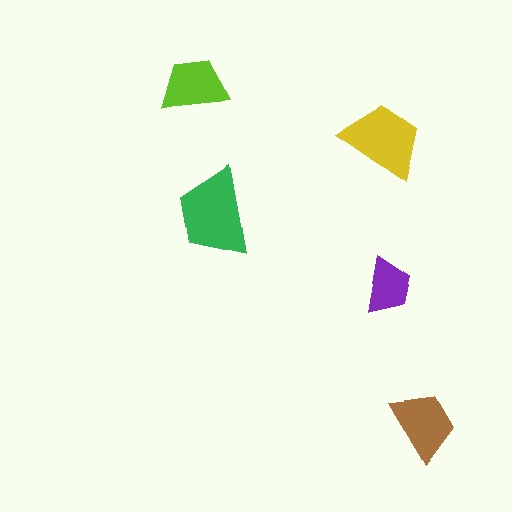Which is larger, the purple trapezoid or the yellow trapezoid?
The yellow one.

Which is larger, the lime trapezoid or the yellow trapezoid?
The yellow one.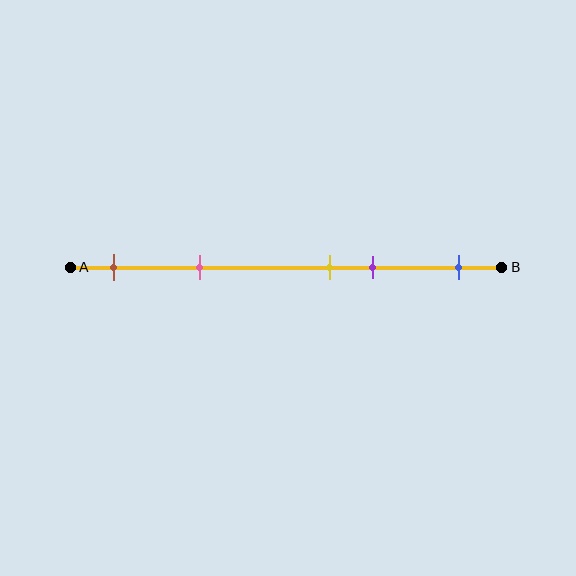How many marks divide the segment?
There are 5 marks dividing the segment.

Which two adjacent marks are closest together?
The yellow and purple marks are the closest adjacent pair.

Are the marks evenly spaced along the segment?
No, the marks are not evenly spaced.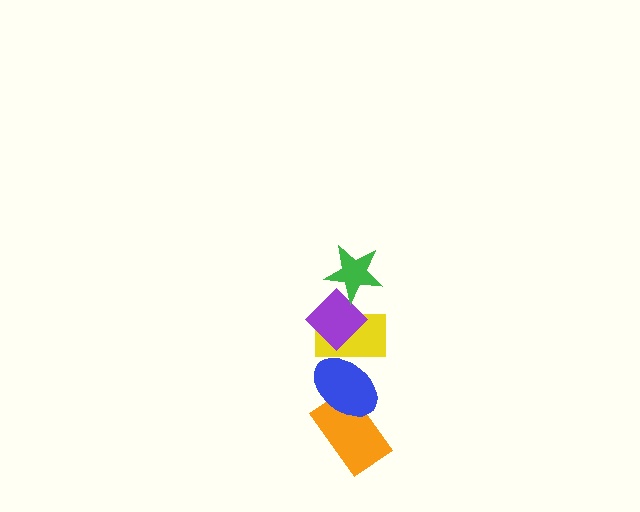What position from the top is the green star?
The green star is 1st from the top.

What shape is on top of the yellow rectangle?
The purple diamond is on top of the yellow rectangle.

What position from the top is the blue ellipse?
The blue ellipse is 4th from the top.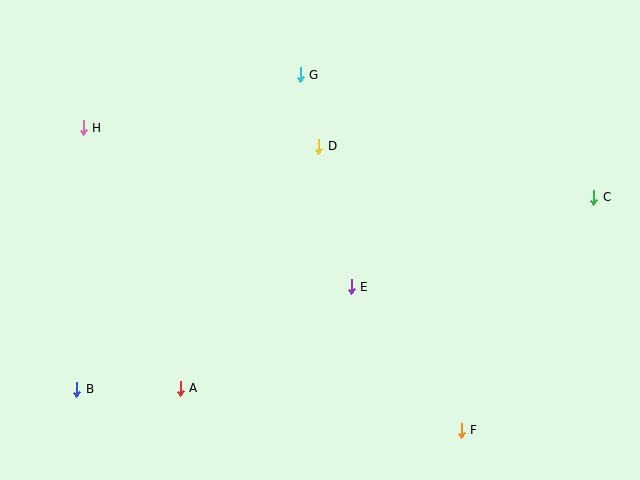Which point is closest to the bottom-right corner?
Point F is closest to the bottom-right corner.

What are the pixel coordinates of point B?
Point B is at (77, 389).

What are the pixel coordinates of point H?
Point H is at (83, 128).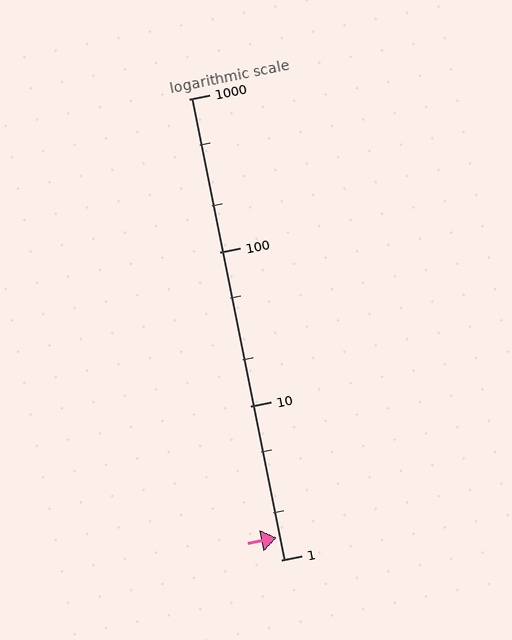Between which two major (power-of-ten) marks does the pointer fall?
The pointer is between 1 and 10.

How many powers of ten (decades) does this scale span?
The scale spans 3 decades, from 1 to 1000.